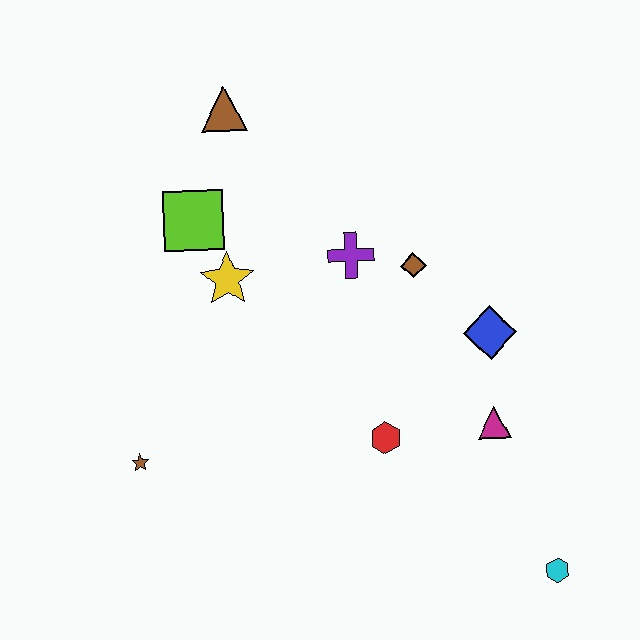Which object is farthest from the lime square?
The cyan hexagon is farthest from the lime square.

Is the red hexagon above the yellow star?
No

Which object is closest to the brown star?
The yellow star is closest to the brown star.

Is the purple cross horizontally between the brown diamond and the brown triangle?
Yes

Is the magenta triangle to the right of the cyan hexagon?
No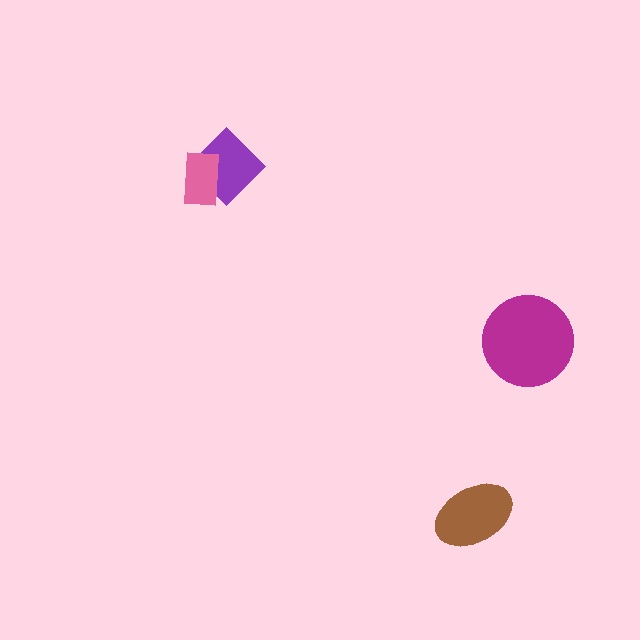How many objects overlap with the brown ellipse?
0 objects overlap with the brown ellipse.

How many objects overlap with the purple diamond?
1 object overlaps with the purple diamond.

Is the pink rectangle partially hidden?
No, no other shape covers it.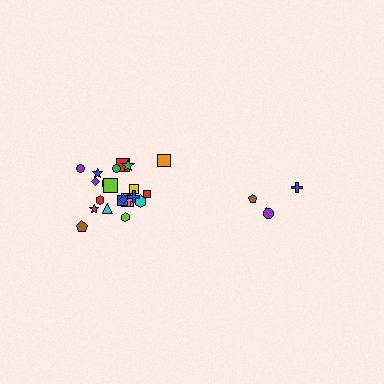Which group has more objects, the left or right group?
The left group.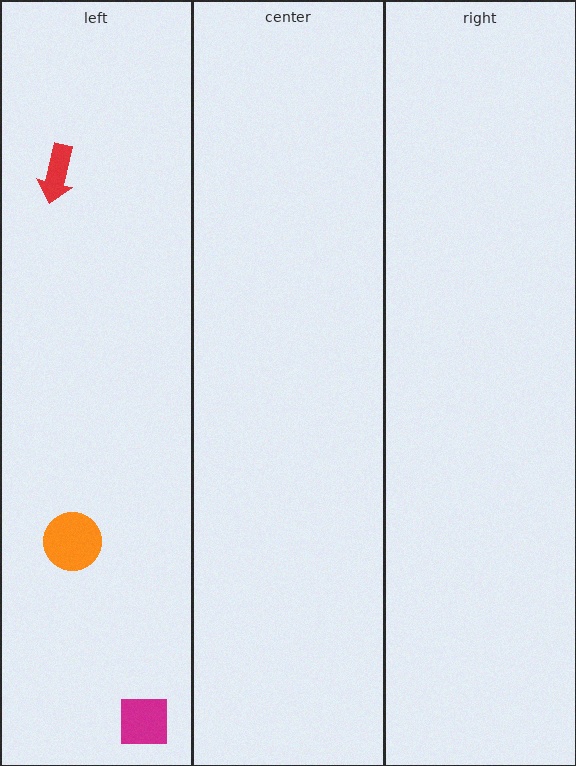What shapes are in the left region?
The orange circle, the magenta square, the red arrow.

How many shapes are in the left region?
3.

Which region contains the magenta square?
The left region.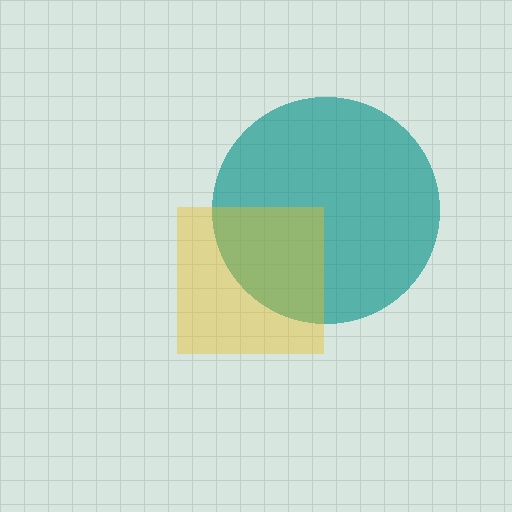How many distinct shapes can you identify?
There are 2 distinct shapes: a teal circle, a yellow square.